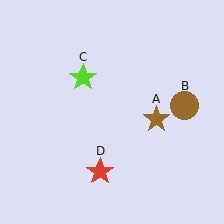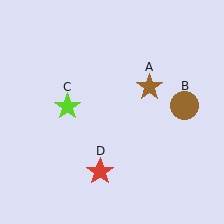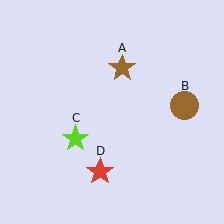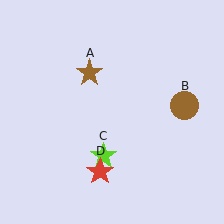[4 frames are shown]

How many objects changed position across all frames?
2 objects changed position: brown star (object A), lime star (object C).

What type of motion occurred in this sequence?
The brown star (object A), lime star (object C) rotated counterclockwise around the center of the scene.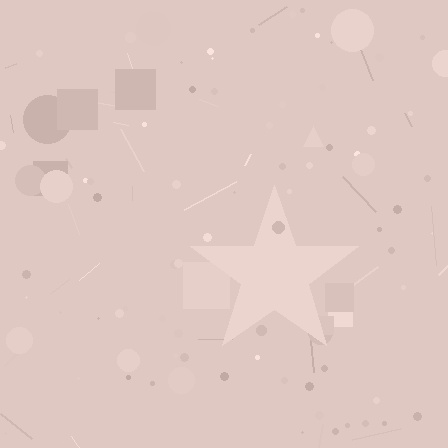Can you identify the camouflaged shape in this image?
The camouflaged shape is a star.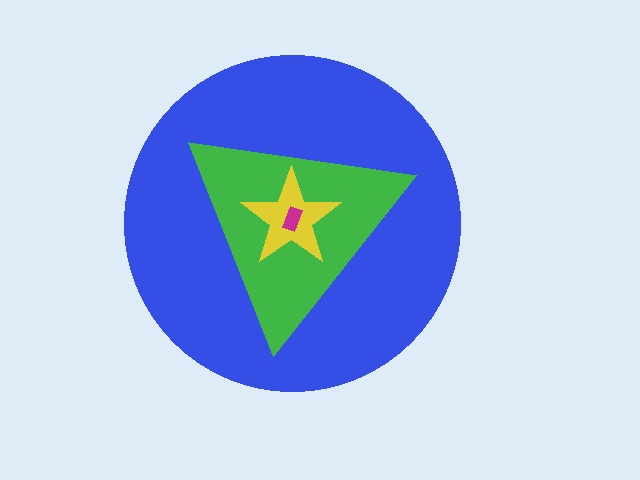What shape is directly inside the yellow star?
The magenta rectangle.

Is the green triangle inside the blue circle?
Yes.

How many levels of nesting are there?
4.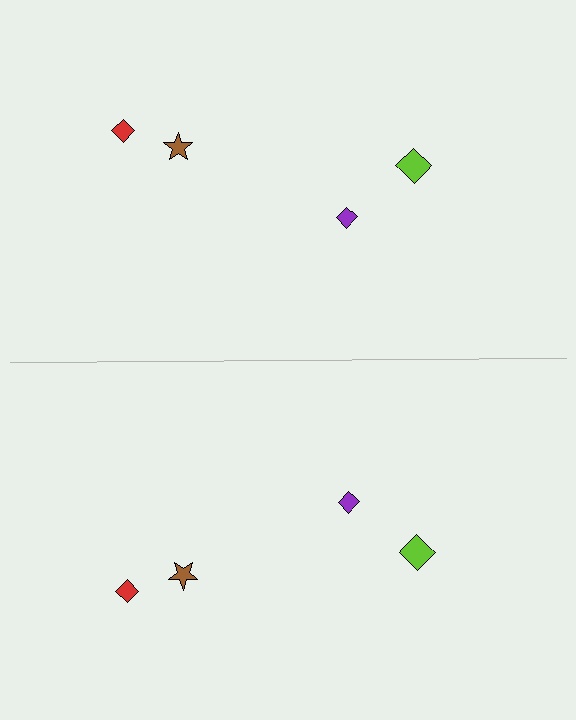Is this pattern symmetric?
Yes, this pattern has bilateral (reflection) symmetry.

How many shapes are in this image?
There are 8 shapes in this image.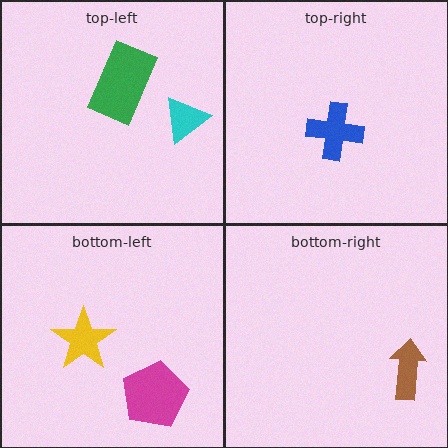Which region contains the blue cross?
The top-right region.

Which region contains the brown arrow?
The bottom-right region.